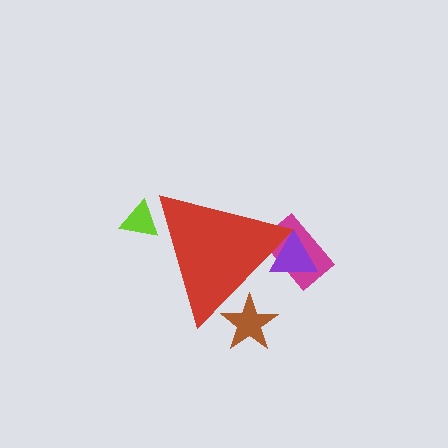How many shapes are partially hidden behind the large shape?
4 shapes are partially hidden.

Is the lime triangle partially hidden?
Yes, the lime triangle is partially hidden behind the red triangle.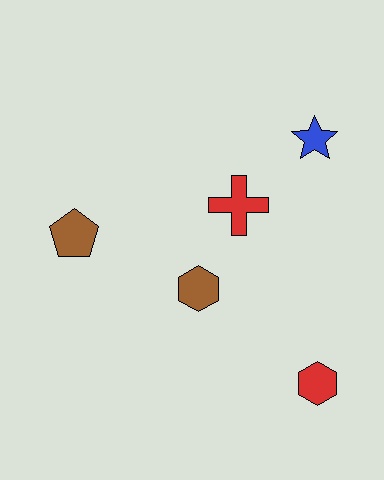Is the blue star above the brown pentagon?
Yes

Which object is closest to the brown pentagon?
The brown hexagon is closest to the brown pentagon.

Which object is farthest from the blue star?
The brown pentagon is farthest from the blue star.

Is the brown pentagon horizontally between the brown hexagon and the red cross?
No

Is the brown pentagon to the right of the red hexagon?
No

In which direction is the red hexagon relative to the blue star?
The red hexagon is below the blue star.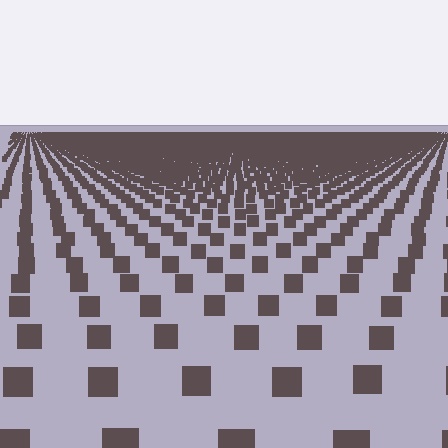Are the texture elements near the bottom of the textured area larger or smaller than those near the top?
Larger. Near the bottom, elements are closer to the viewer and appear at a bigger on-screen size.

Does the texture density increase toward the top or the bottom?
Density increases toward the top.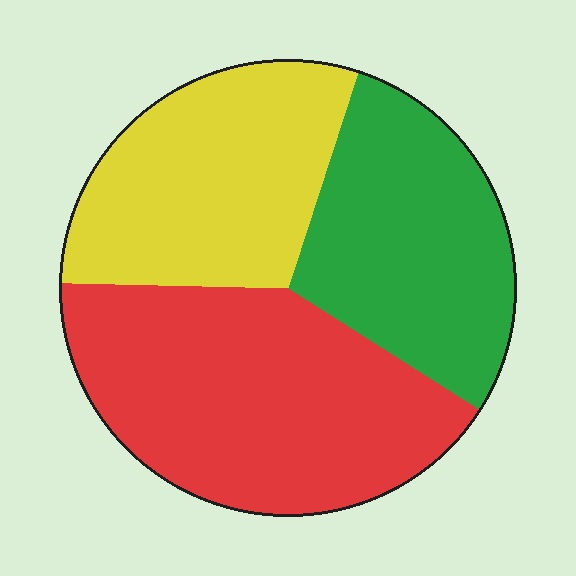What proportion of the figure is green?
Green covers roughly 30% of the figure.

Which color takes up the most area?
Red, at roughly 40%.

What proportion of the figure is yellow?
Yellow takes up about one third (1/3) of the figure.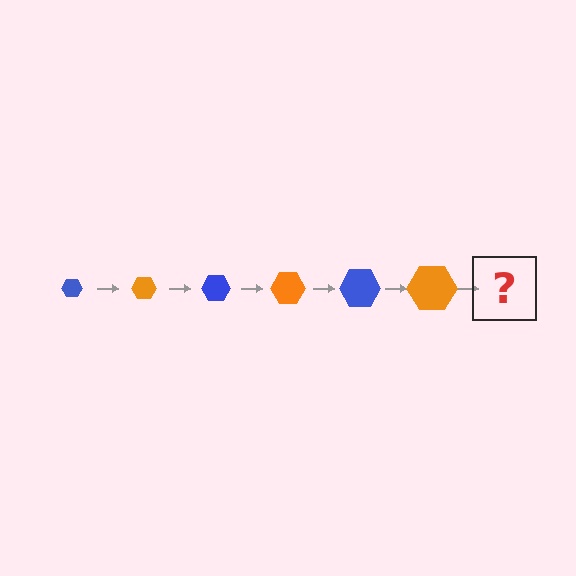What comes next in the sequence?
The next element should be a blue hexagon, larger than the previous one.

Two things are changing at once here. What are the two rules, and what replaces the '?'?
The two rules are that the hexagon grows larger each step and the color cycles through blue and orange. The '?' should be a blue hexagon, larger than the previous one.